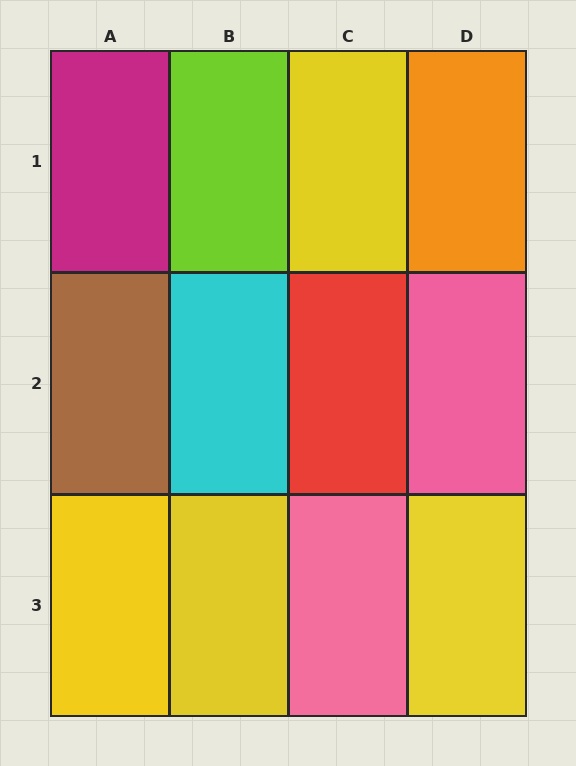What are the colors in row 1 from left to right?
Magenta, lime, yellow, orange.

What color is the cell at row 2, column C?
Red.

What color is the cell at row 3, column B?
Yellow.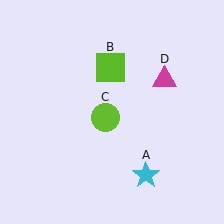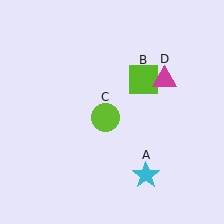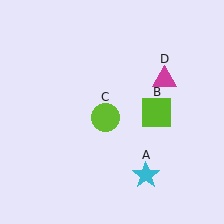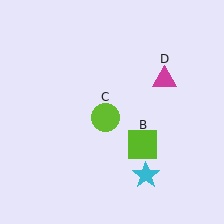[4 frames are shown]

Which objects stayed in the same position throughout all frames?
Cyan star (object A) and lime circle (object C) and magenta triangle (object D) remained stationary.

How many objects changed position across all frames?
1 object changed position: lime square (object B).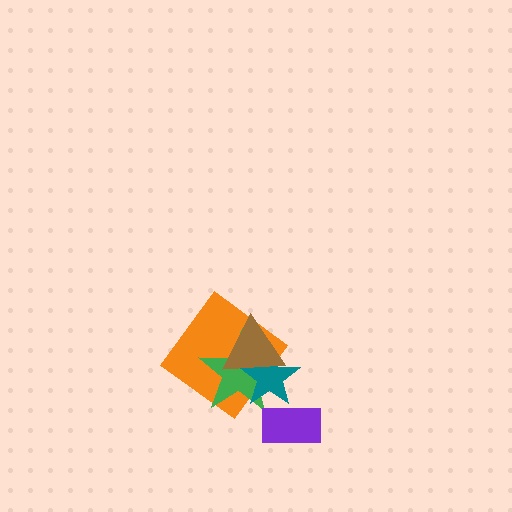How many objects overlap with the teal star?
4 objects overlap with the teal star.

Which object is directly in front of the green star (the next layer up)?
The teal star is directly in front of the green star.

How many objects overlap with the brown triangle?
3 objects overlap with the brown triangle.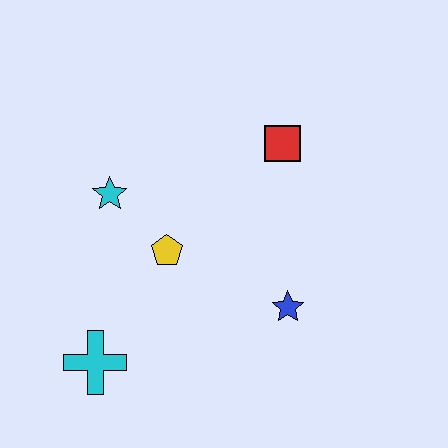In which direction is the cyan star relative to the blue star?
The cyan star is to the left of the blue star.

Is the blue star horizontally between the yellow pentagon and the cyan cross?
No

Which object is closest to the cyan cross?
The yellow pentagon is closest to the cyan cross.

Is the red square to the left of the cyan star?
No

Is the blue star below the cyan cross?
No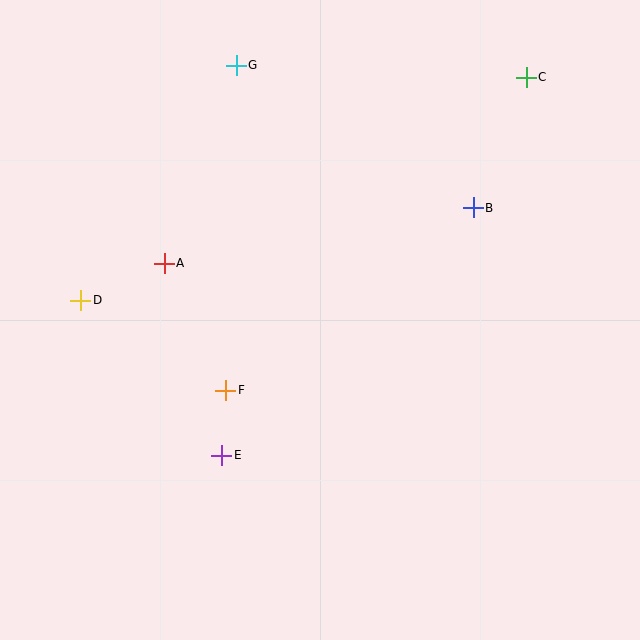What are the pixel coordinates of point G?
Point G is at (236, 65).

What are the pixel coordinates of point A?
Point A is at (164, 263).